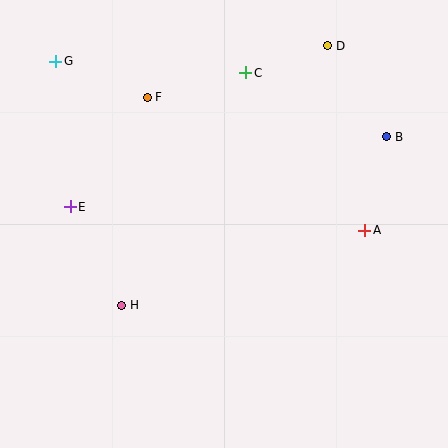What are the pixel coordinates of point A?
Point A is at (365, 230).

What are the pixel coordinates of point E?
Point E is at (70, 207).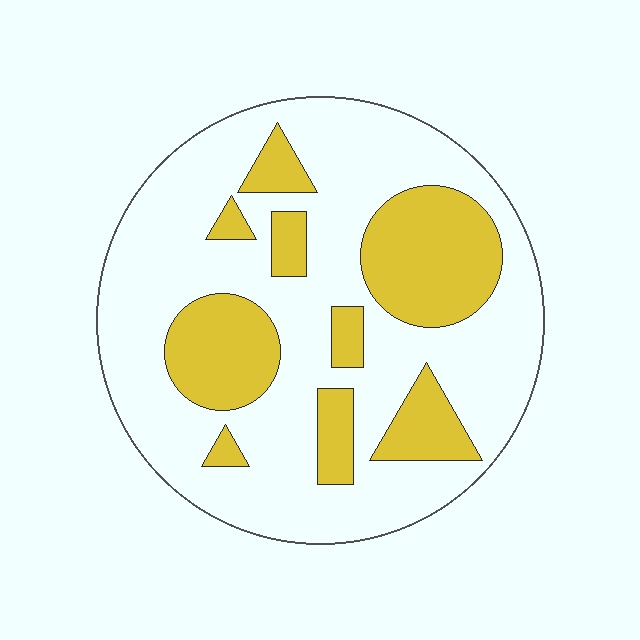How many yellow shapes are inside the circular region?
9.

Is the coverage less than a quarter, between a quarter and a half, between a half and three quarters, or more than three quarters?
Between a quarter and a half.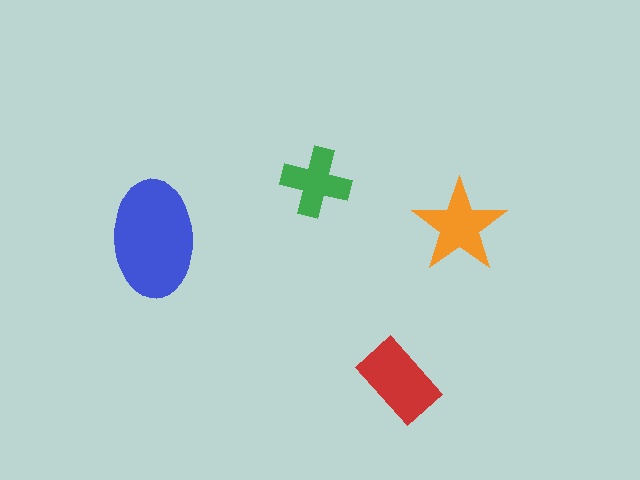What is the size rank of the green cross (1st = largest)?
4th.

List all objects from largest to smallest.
The blue ellipse, the red rectangle, the orange star, the green cross.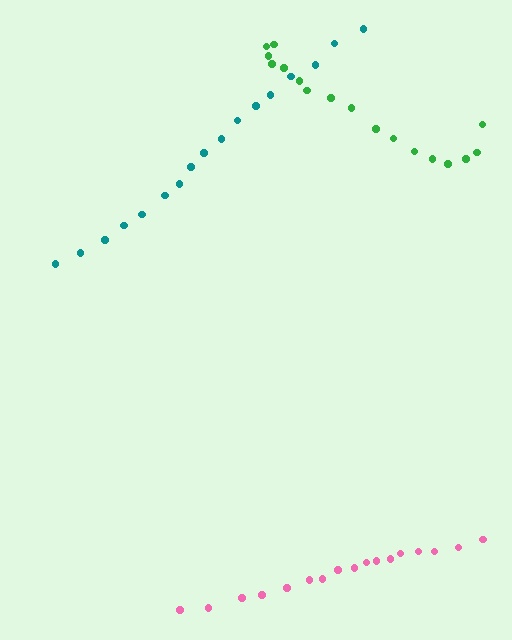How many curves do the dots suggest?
There are 3 distinct paths.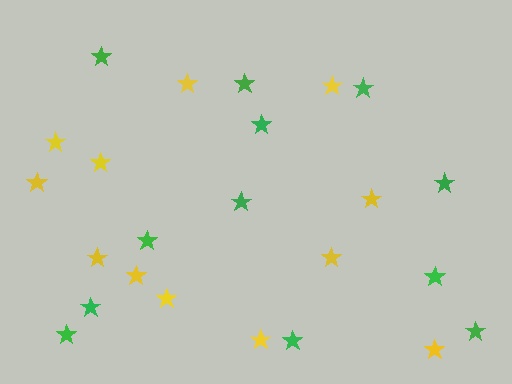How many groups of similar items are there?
There are 2 groups: one group of yellow stars (12) and one group of green stars (12).